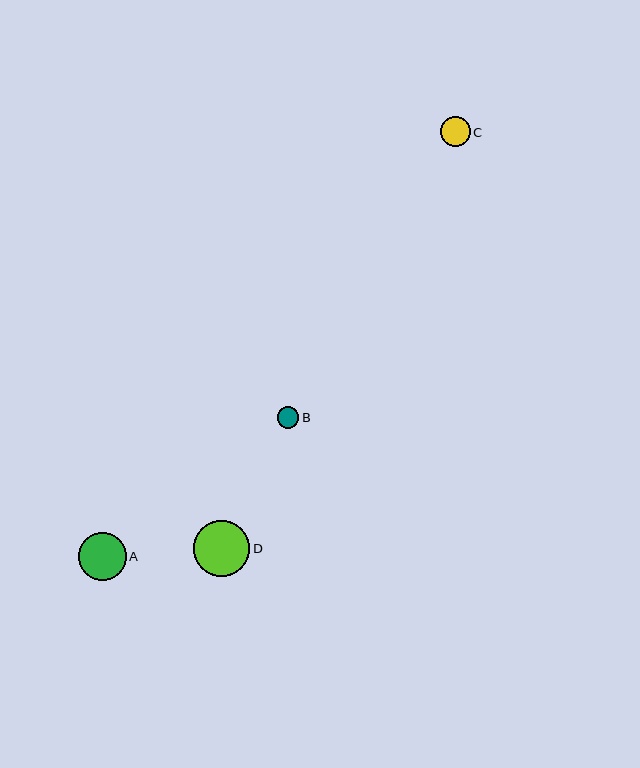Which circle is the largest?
Circle D is the largest with a size of approximately 56 pixels.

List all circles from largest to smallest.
From largest to smallest: D, A, C, B.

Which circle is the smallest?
Circle B is the smallest with a size of approximately 21 pixels.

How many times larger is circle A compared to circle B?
Circle A is approximately 2.2 times the size of circle B.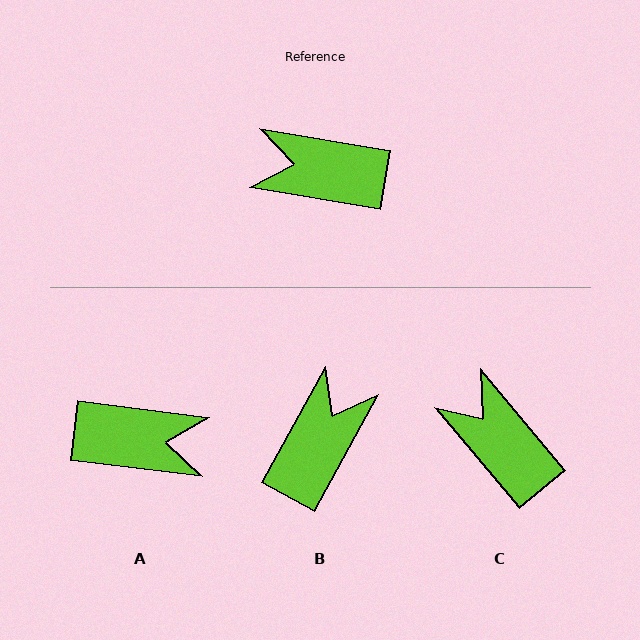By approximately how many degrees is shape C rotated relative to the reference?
Approximately 40 degrees clockwise.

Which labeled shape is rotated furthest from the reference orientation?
A, about 178 degrees away.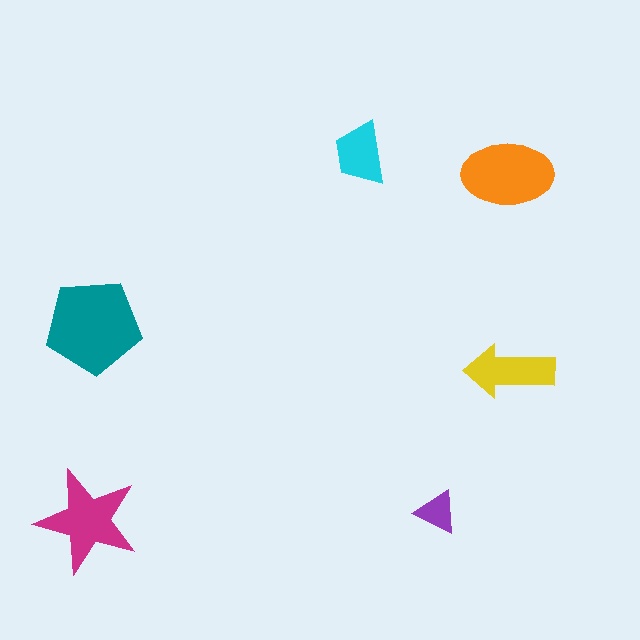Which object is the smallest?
The purple triangle.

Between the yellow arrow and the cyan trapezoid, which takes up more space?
The yellow arrow.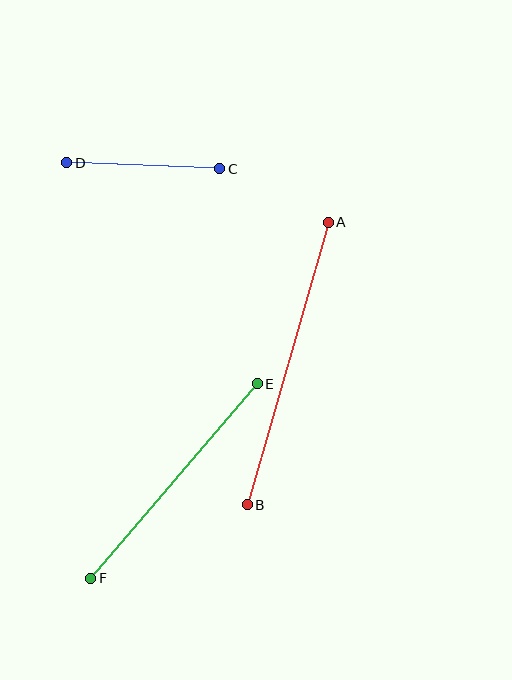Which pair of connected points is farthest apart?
Points A and B are farthest apart.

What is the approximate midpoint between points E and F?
The midpoint is at approximately (174, 481) pixels.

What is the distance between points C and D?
The distance is approximately 153 pixels.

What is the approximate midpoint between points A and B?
The midpoint is at approximately (288, 364) pixels.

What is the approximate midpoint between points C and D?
The midpoint is at approximately (143, 166) pixels.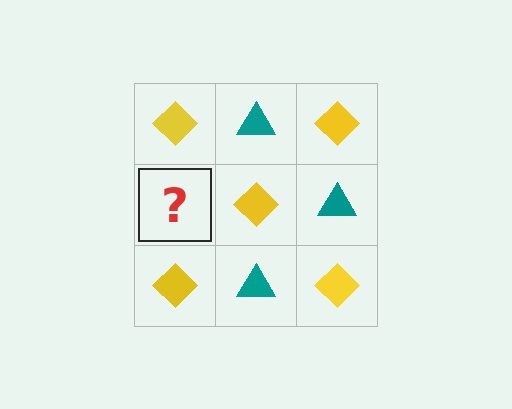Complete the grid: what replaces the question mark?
The question mark should be replaced with a teal triangle.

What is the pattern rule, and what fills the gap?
The rule is that it alternates yellow diamond and teal triangle in a checkerboard pattern. The gap should be filled with a teal triangle.